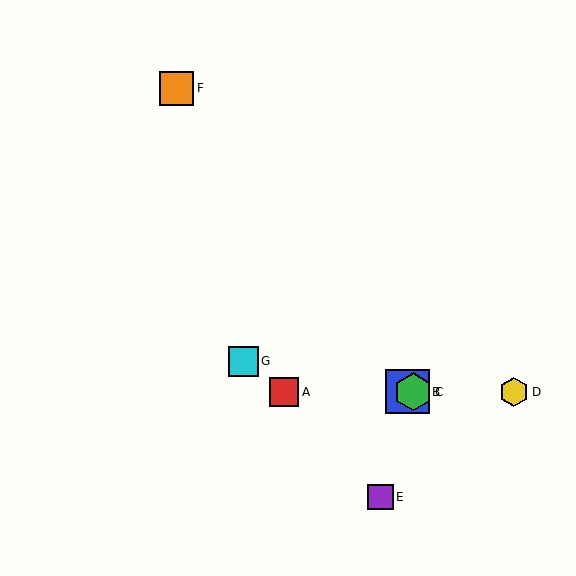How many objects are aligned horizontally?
4 objects (A, B, C, D) are aligned horizontally.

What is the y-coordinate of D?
Object D is at y≈392.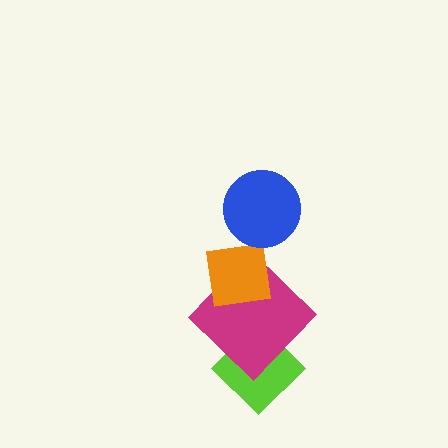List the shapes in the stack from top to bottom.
From top to bottom: the blue circle, the orange square, the magenta diamond, the lime diamond.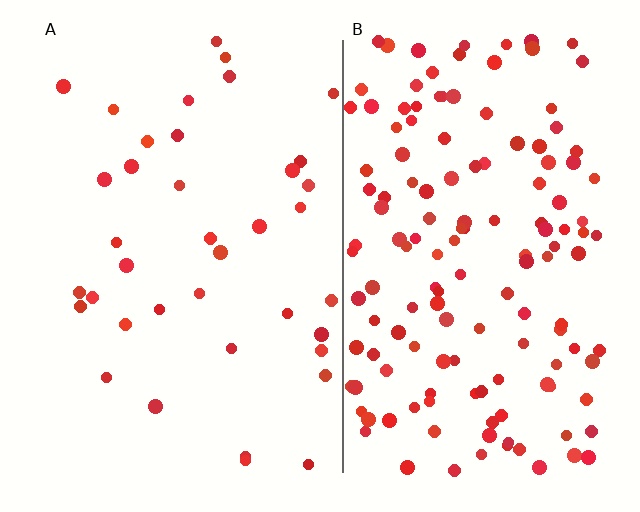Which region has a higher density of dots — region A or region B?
B (the right).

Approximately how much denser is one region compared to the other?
Approximately 3.8× — region B over region A.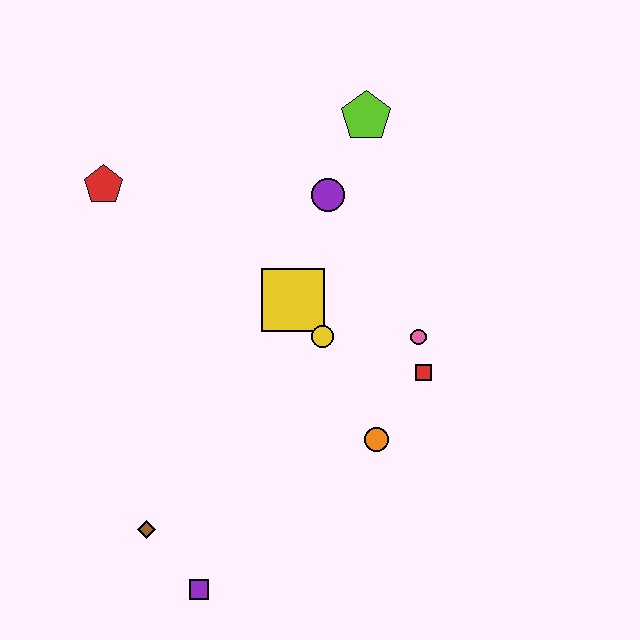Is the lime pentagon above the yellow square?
Yes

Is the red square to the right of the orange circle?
Yes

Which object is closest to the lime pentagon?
The purple circle is closest to the lime pentagon.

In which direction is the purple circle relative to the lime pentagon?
The purple circle is below the lime pentagon.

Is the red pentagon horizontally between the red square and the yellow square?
No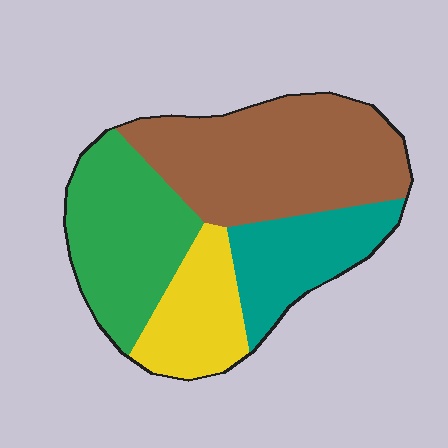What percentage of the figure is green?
Green takes up about one quarter (1/4) of the figure.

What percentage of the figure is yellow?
Yellow covers about 15% of the figure.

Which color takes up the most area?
Brown, at roughly 40%.